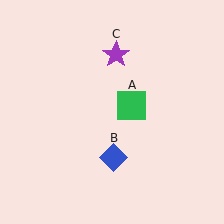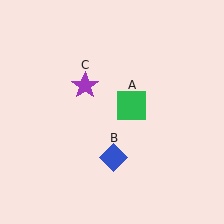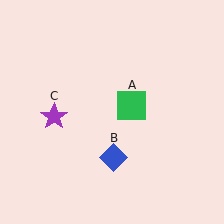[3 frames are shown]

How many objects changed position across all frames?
1 object changed position: purple star (object C).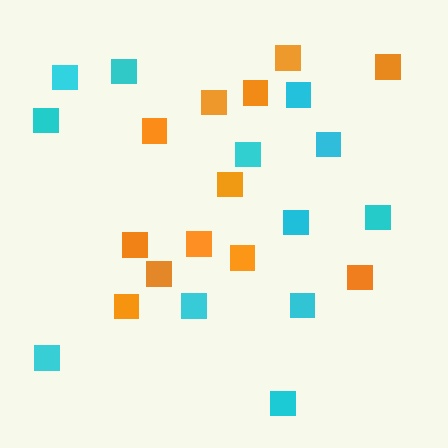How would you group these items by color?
There are 2 groups: one group of orange squares (12) and one group of cyan squares (12).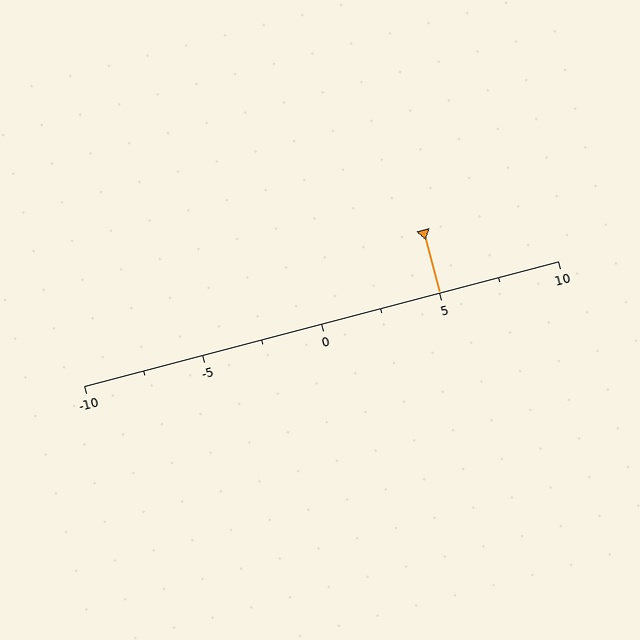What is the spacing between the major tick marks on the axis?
The major ticks are spaced 5 apart.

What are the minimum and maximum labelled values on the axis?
The axis runs from -10 to 10.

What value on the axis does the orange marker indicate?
The marker indicates approximately 5.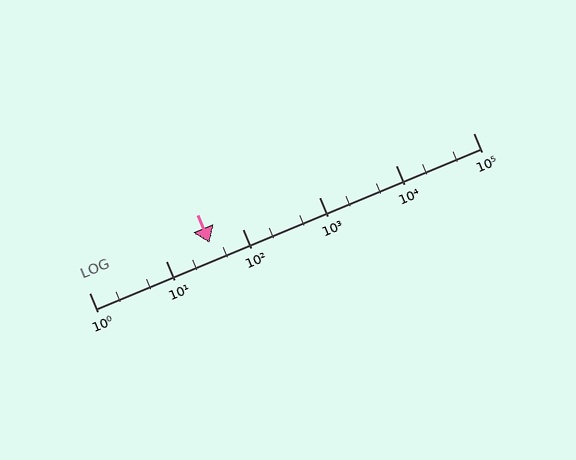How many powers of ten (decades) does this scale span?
The scale spans 5 decades, from 1 to 100000.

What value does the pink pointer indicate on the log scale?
The pointer indicates approximately 37.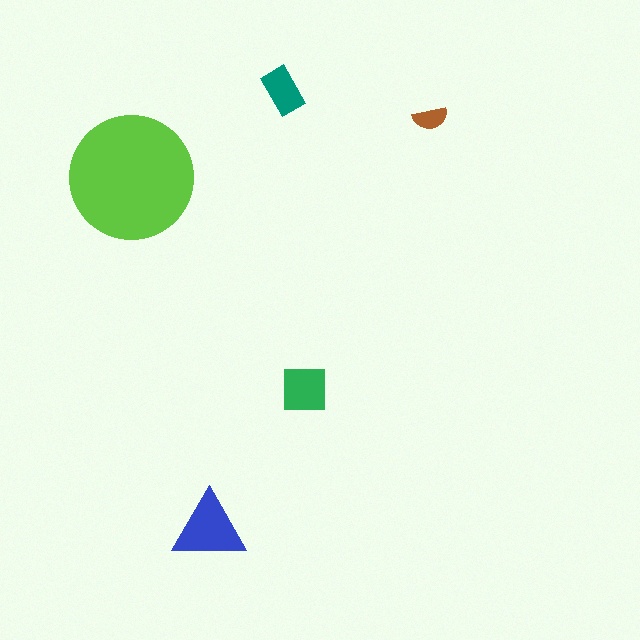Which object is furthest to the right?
The brown semicircle is rightmost.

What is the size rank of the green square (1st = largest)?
3rd.